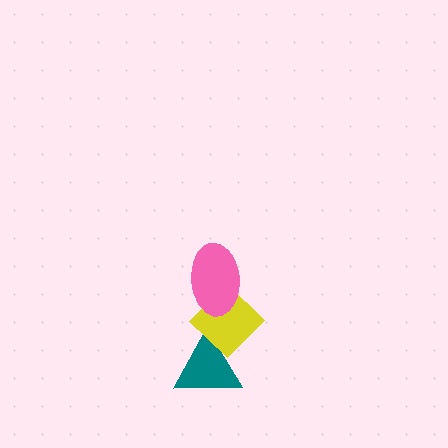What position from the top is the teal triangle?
The teal triangle is 3rd from the top.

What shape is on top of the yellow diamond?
The pink ellipse is on top of the yellow diamond.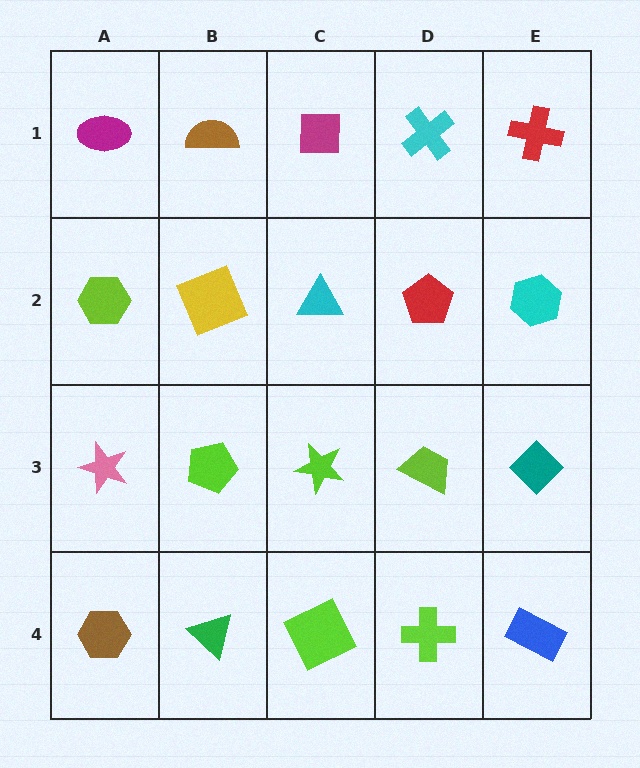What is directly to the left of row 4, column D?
A lime square.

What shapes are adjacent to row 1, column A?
A lime hexagon (row 2, column A), a brown semicircle (row 1, column B).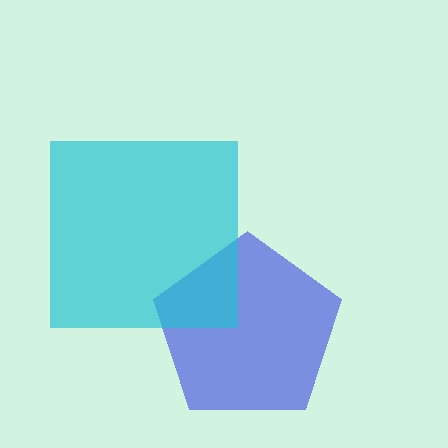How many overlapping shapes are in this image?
There are 2 overlapping shapes in the image.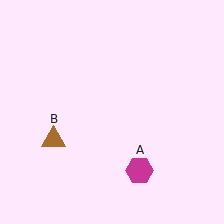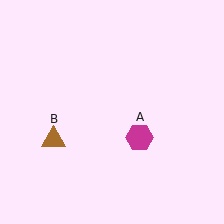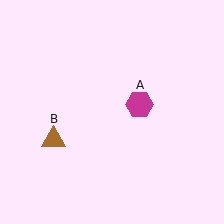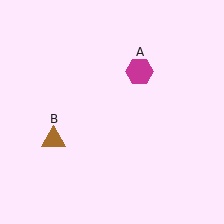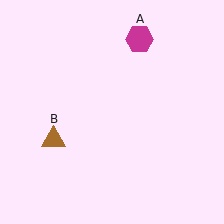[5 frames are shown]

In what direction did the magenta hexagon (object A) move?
The magenta hexagon (object A) moved up.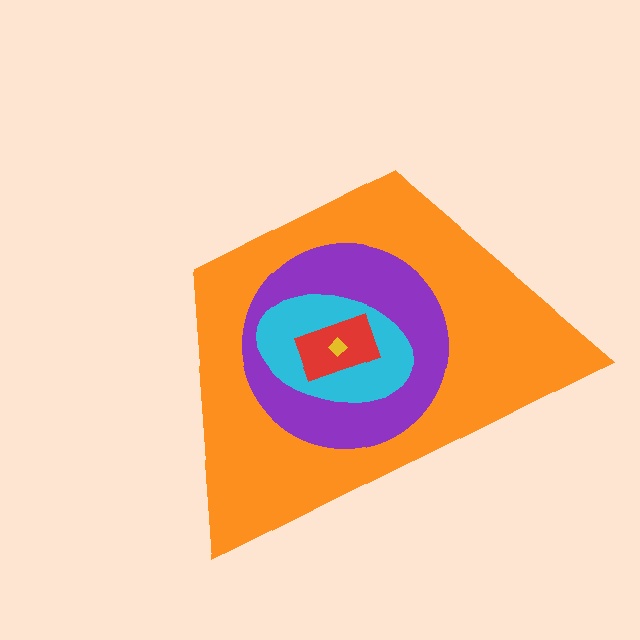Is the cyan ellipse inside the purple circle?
Yes.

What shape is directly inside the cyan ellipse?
The red rectangle.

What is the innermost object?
The yellow diamond.